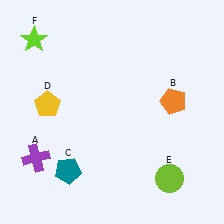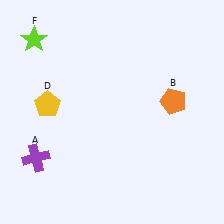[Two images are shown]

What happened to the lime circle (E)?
The lime circle (E) was removed in Image 2. It was in the bottom-right area of Image 1.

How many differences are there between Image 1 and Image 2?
There are 2 differences between the two images.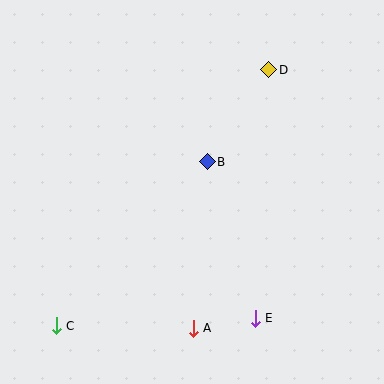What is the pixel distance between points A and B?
The distance between A and B is 167 pixels.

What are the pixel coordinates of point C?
Point C is at (56, 326).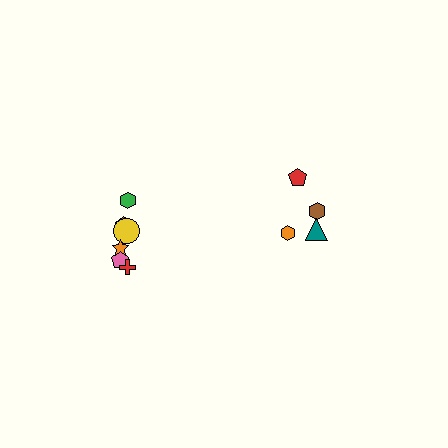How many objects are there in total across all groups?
There are 10 objects.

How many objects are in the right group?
There are 4 objects.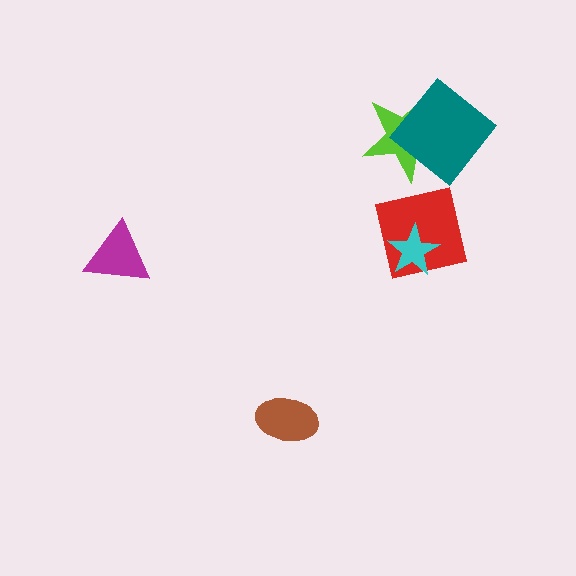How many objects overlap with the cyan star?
1 object overlaps with the cyan star.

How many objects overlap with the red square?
1 object overlaps with the red square.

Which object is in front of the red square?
The cyan star is in front of the red square.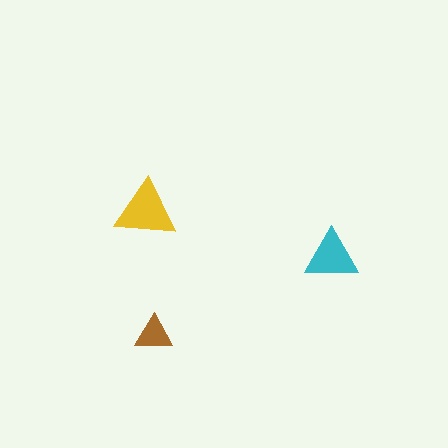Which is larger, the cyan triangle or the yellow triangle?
The yellow one.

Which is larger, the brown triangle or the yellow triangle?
The yellow one.